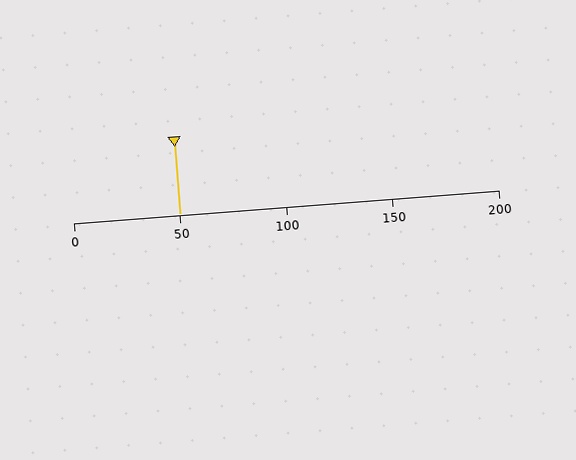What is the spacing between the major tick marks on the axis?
The major ticks are spaced 50 apart.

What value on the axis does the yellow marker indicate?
The marker indicates approximately 50.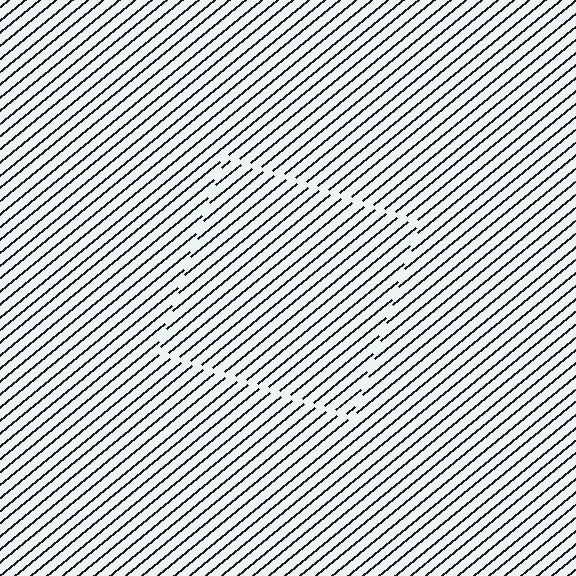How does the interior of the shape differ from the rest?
The interior of the shape contains the same grating, shifted by half a period — the contour is defined by the phase discontinuity where line-ends from the inner and outer gratings abut.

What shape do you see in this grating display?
An illusory square. The interior of the shape contains the same grating, shifted by half a period — the contour is defined by the phase discontinuity where line-ends from the inner and outer gratings abut.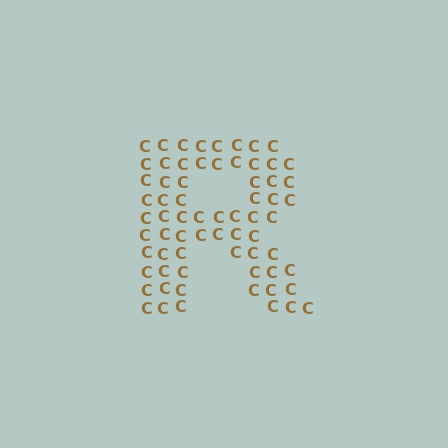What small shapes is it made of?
It is made of small letter C's.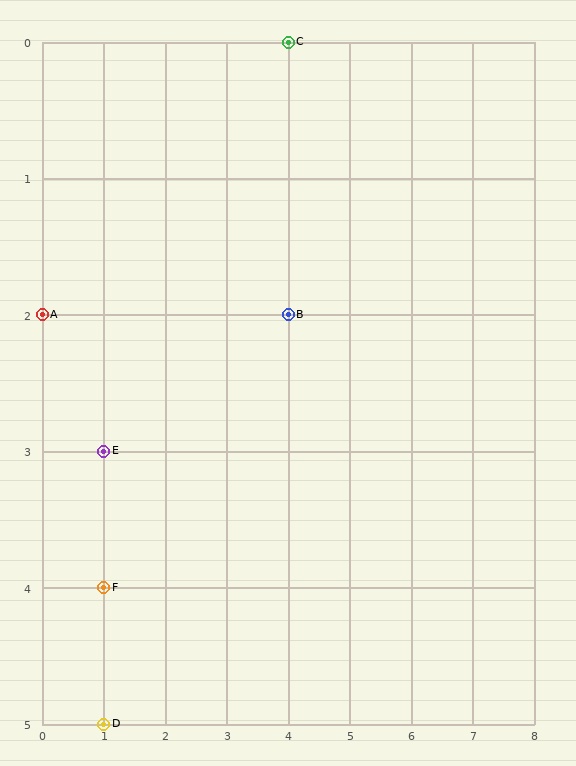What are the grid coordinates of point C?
Point C is at grid coordinates (4, 0).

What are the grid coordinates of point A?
Point A is at grid coordinates (0, 2).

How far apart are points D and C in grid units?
Points D and C are 3 columns and 5 rows apart (about 5.8 grid units diagonally).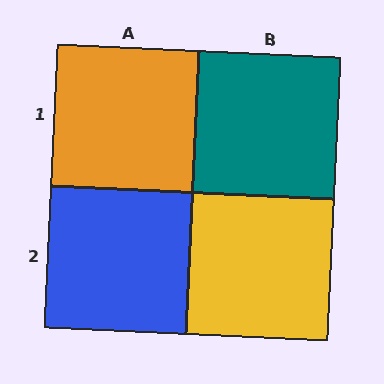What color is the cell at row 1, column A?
Orange.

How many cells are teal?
1 cell is teal.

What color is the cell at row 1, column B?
Teal.